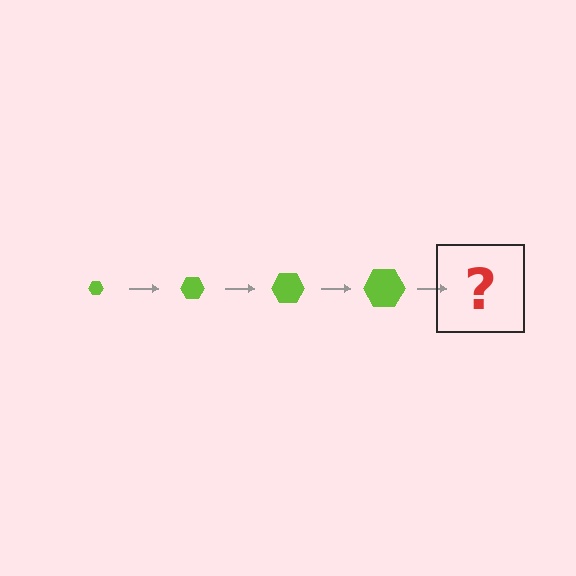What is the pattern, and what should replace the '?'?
The pattern is that the hexagon gets progressively larger each step. The '?' should be a lime hexagon, larger than the previous one.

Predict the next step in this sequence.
The next step is a lime hexagon, larger than the previous one.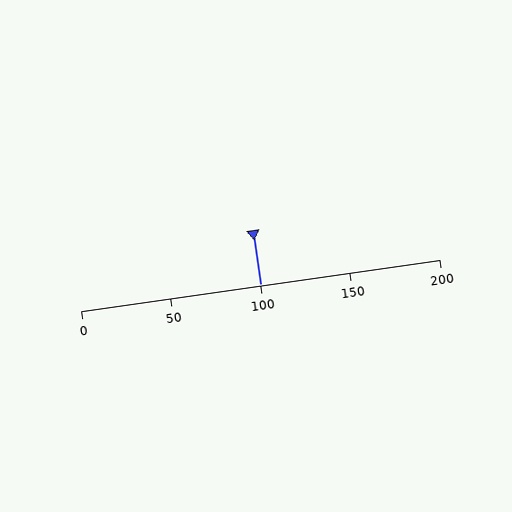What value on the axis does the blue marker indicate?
The marker indicates approximately 100.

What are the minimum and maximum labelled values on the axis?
The axis runs from 0 to 200.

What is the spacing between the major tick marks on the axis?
The major ticks are spaced 50 apart.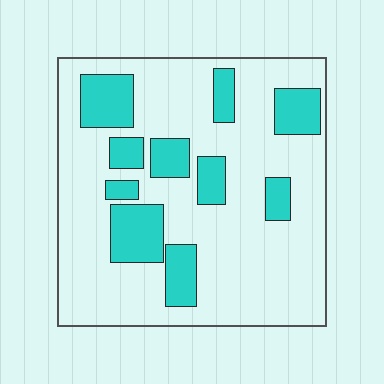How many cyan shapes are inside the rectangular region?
10.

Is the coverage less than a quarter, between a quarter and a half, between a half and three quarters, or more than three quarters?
Less than a quarter.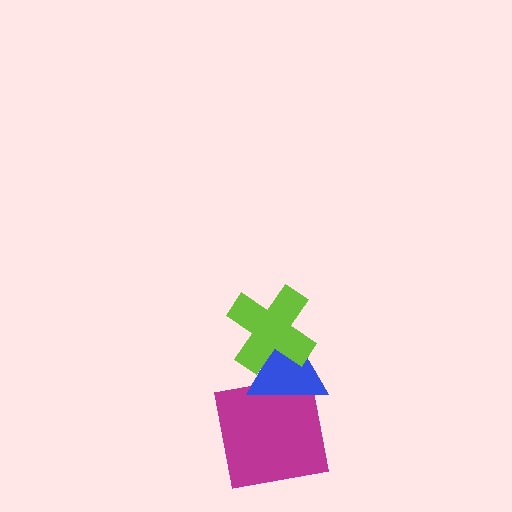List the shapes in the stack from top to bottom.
From top to bottom: the lime cross, the blue triangle, the magenta square.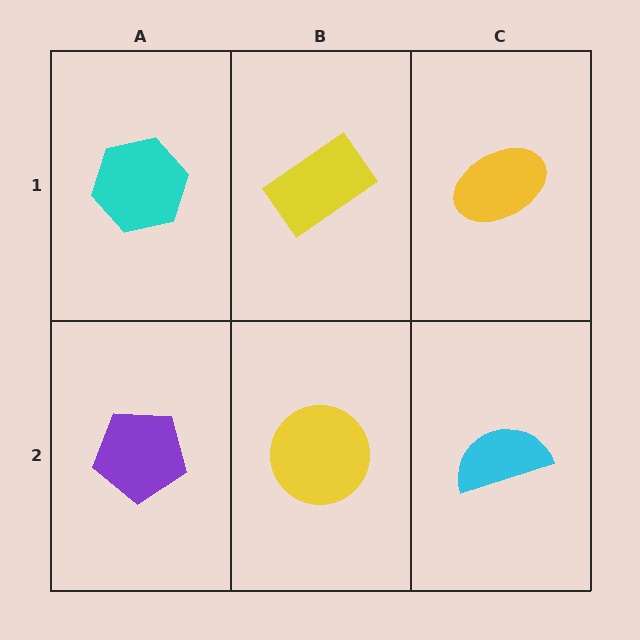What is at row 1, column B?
A yellow rectangle.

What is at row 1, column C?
A yellow ellipse.